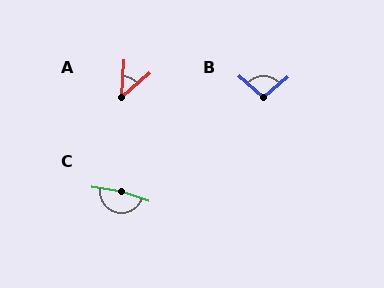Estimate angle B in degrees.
Approximately 99 degrees.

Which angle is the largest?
C, at approximately 169 degrees.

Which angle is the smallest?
A, at approximately 46 degrees.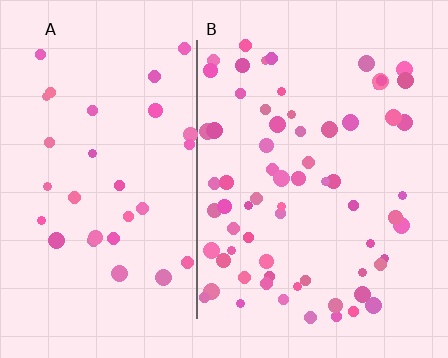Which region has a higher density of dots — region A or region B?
B (the right).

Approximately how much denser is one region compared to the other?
Approximately 2.1× — region B over region A.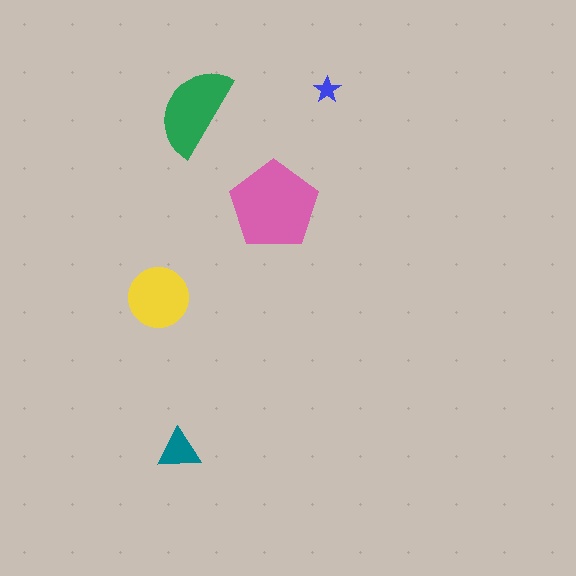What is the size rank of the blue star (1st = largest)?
5th.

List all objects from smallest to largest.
The blue star, the teal triangle, the yellow circle, the green semicircle, the pink pentagon.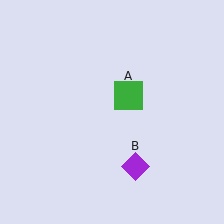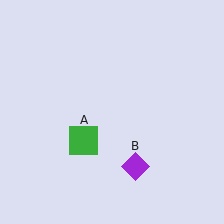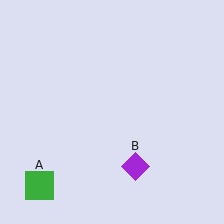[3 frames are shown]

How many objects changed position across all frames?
1 object changed position: green square (object A).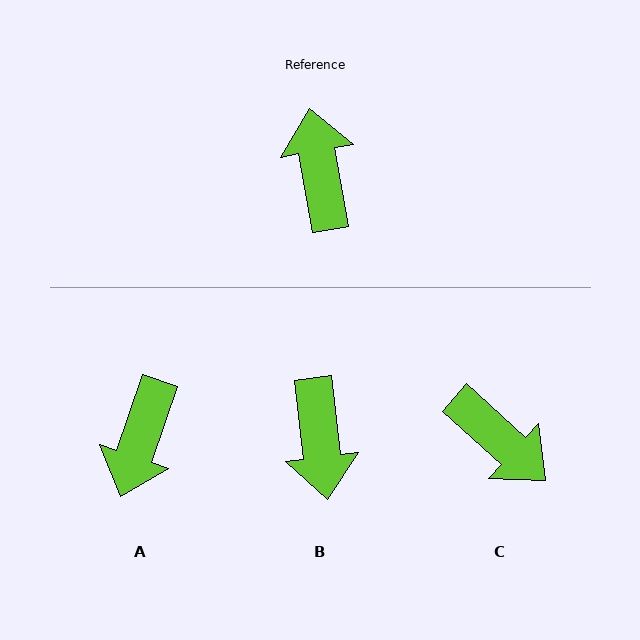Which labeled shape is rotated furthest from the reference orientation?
B, about 177 degrees away.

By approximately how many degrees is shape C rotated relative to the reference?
Approximately 142 degrees clockwise.